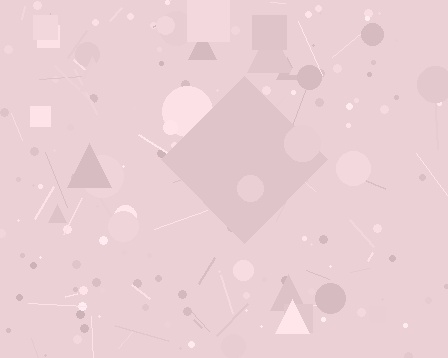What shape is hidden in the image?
A diamond is hidden in the image.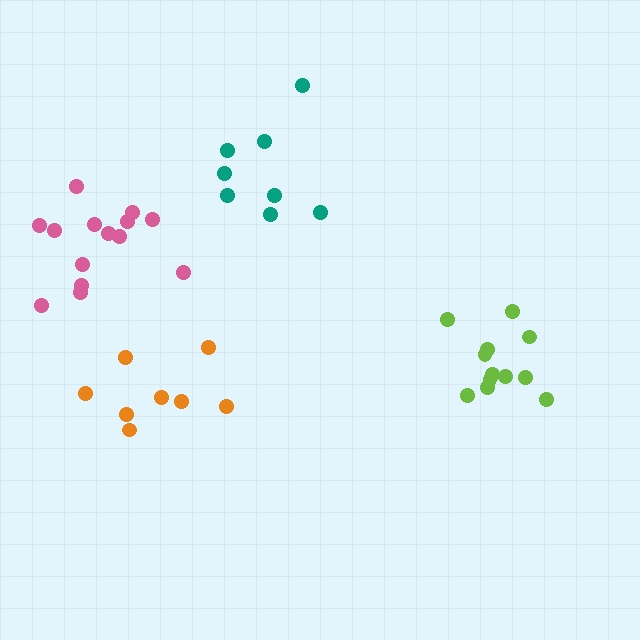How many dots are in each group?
Group 1: 8 dots, Group 2: 14 dots, Group 3: 8 dots, Group 4: 12 dots (42 total).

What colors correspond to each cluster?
The clusters are colored: orange, pink, teal, lime.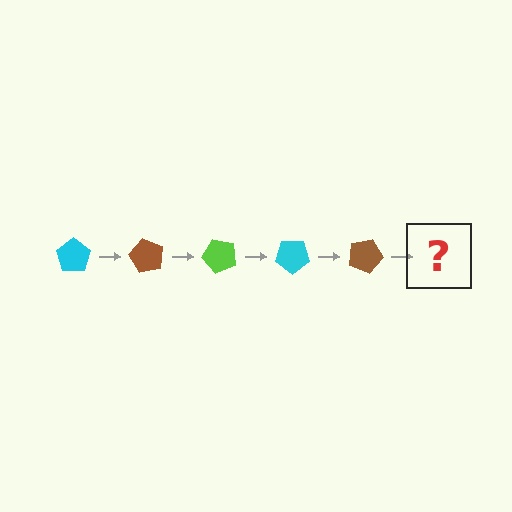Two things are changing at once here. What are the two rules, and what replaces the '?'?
The two rules are that it rotates 60 degrees each step and the color cycles through cyan, brown, and lime. The '?' should be a lime pentagon, rotated 300 degrees from the start.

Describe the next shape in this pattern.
It should be a lime pentagon, rotated 300 degrees from the start.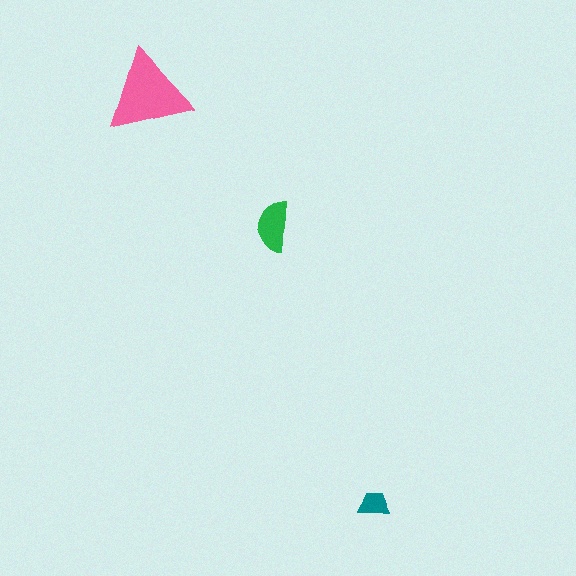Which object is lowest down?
The teal trapezoid is bottommost.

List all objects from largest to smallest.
The pink triangle, the green semicircle, the teal trapezoid.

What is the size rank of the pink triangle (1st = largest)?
1st.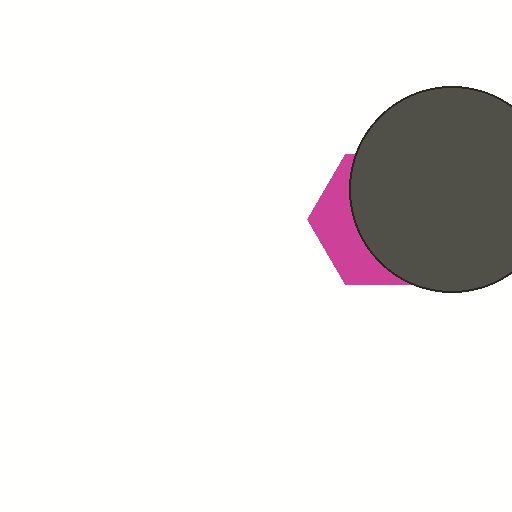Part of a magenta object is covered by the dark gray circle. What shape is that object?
It is a hexagon.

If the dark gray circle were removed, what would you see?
You would see the complete magenta hexagon.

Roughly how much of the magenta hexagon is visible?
A small part of it is visible (roughly 32%).